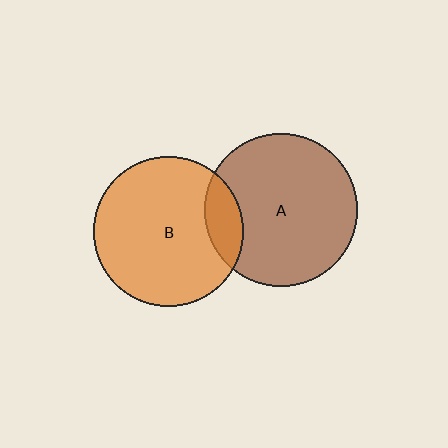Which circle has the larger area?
Circle A (brown).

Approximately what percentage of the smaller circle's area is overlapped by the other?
Approximately 15%.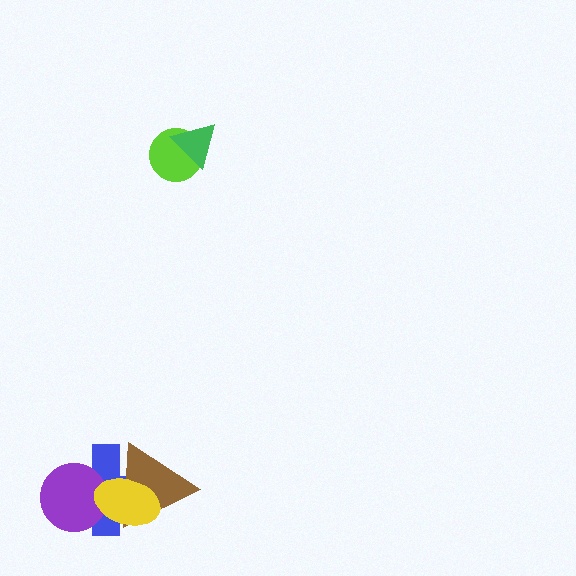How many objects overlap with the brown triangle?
2 objects overlap with the brown triangle.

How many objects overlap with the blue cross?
3 objects overlap with the blue cross.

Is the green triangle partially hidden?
No, no other shape covers it.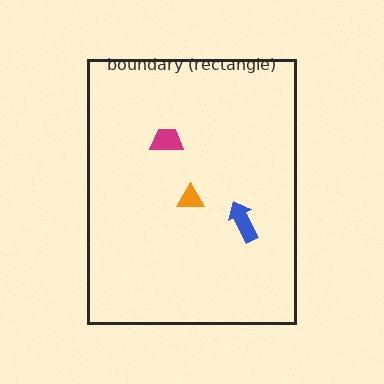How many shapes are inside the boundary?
3 inside, 0 outside.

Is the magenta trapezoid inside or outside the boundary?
Inside.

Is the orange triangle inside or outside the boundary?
Inside.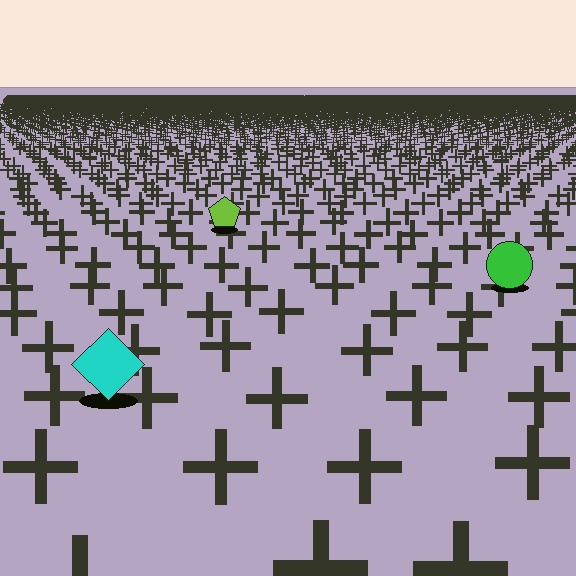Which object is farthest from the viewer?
The lime pentagon is farthest from the viewer. It appears smaller and the ground texture around it is denser.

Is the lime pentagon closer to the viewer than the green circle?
No. The green circle is closer — you can tell from the texture gradient: the ground texture is coarser near it.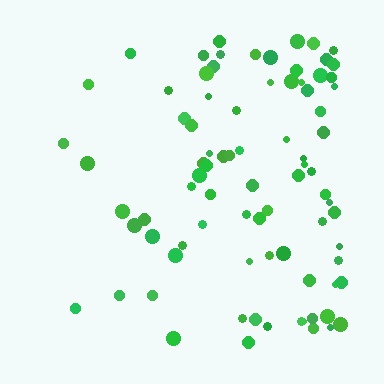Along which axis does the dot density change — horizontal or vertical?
Horizontal.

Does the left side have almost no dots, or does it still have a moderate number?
Still a moderate number, just noticeably fewer than the right.